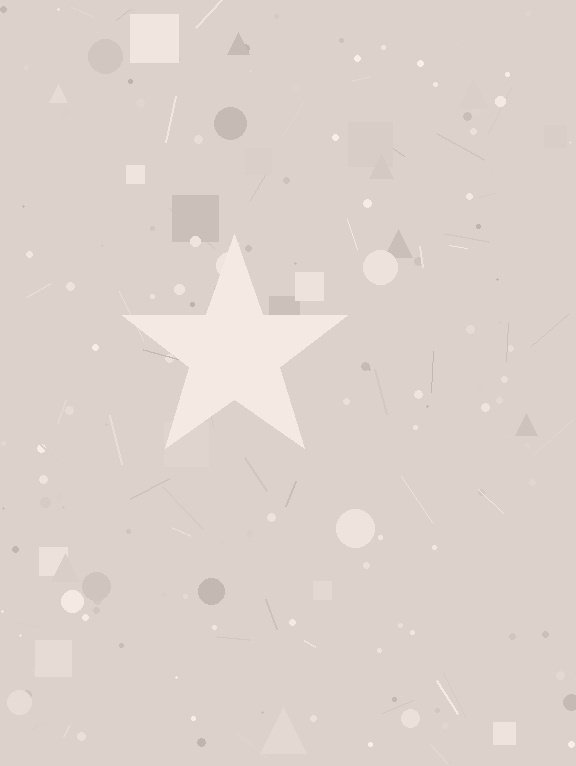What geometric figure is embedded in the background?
A star is embedded in the background.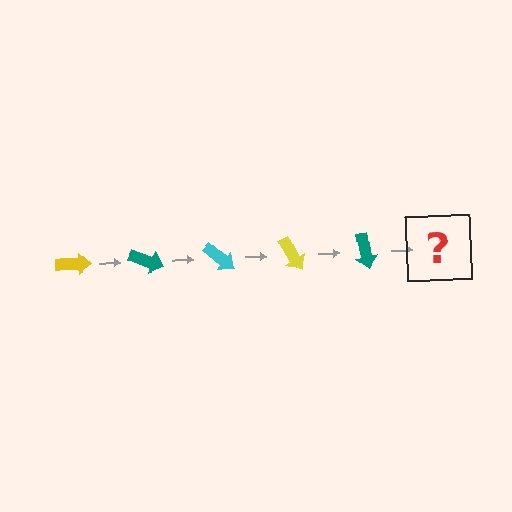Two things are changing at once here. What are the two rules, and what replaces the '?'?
The two rules are that it rotates 20 degrees each step and the color cycles through yellow, teal, and cyan. The '?' should be a cyan arrow, rotated 100 degrees from the start.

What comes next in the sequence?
The next element should be a cyan arrow, rotated 100 degrees from the start.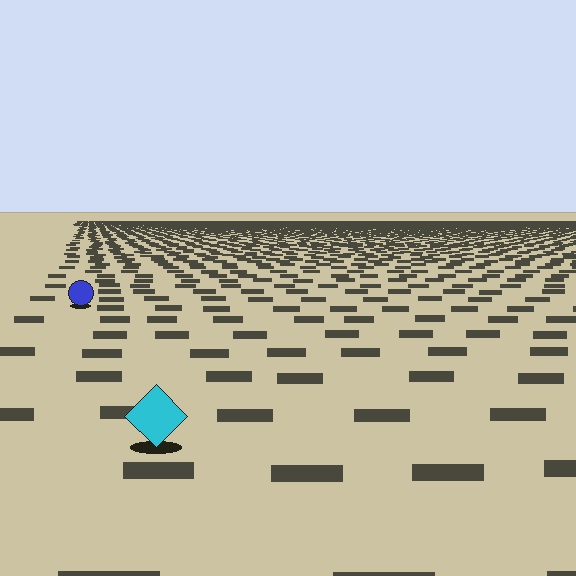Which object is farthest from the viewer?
The blue circle is farthest from the viewer. It appears smaller and the ground texture around it is denser.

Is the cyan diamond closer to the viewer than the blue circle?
Yes. The cyan diamond is closer — you can tell from the texture gradient: the ground texture is coarser near it.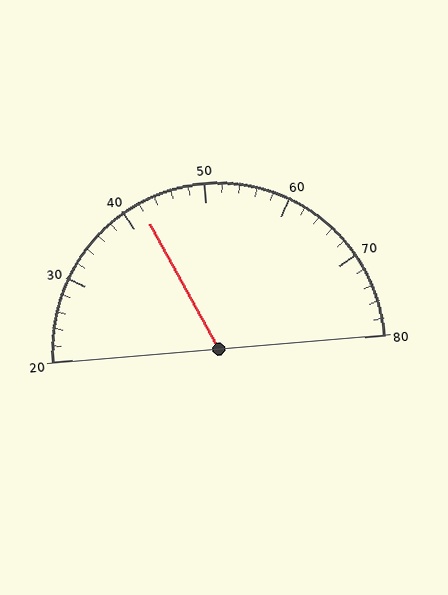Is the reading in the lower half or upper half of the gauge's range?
The reading is in the lower half of the range (20 to 80).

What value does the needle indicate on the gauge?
The needle indicates approximately 42.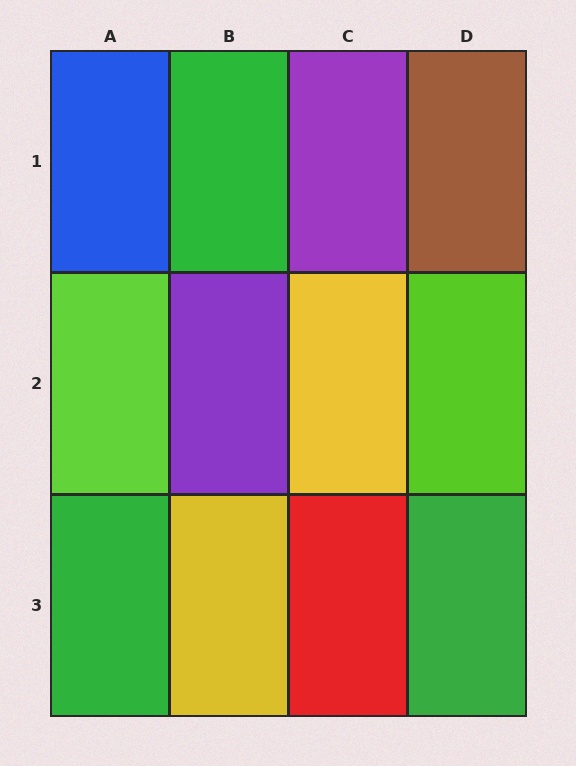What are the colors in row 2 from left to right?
Lime, purple, yellow, lime.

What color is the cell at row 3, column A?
Green.